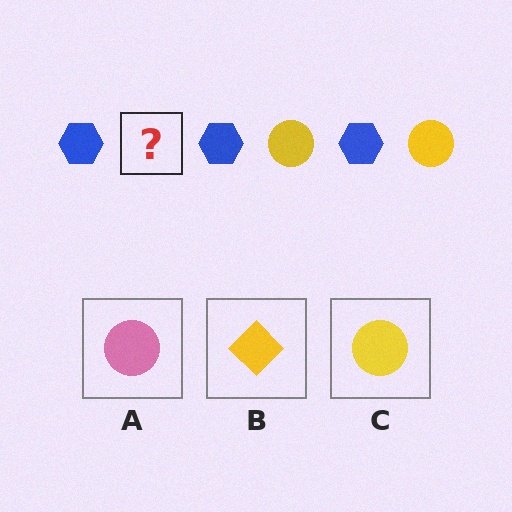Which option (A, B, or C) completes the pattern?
C.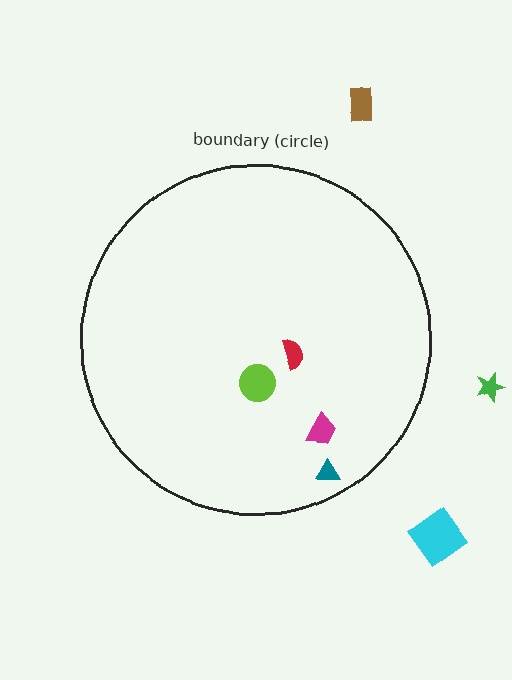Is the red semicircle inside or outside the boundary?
Inside.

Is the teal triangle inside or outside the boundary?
Inside.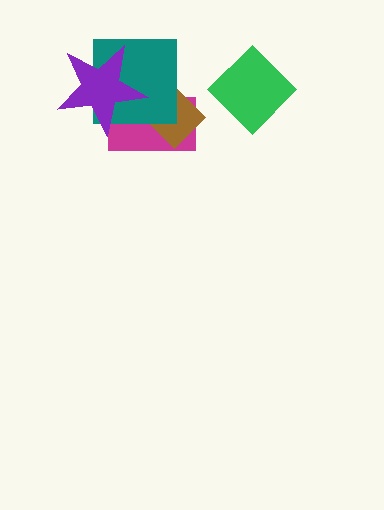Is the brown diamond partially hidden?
Yes, it is partially covered by another shape.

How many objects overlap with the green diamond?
0 objects overlap with the green diamond.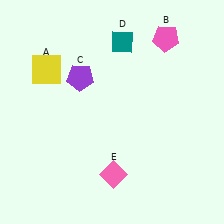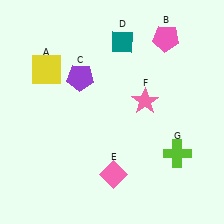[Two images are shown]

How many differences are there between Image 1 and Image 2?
There are 2 differences between the two images.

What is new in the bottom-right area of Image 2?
A lime cross (G) was added in the bottom-right area of Image 2.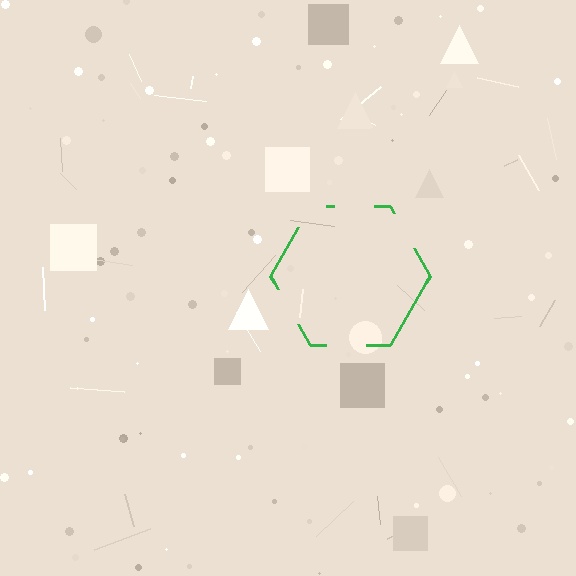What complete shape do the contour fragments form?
The contour fragments form a hexagon.